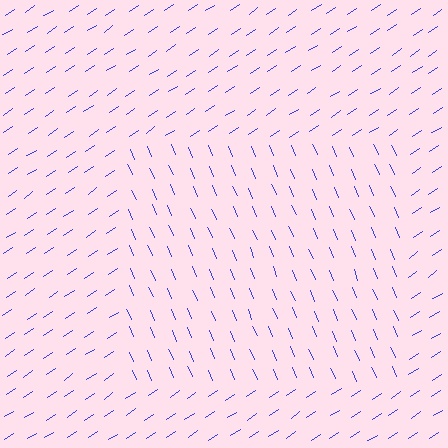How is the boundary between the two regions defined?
The boundary is defined purely by a change in line orientation (approximately 80 degrees difference). All lines are the same color and thickness.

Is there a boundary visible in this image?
Yes, there is a texture boundary formed by a change in line orientation.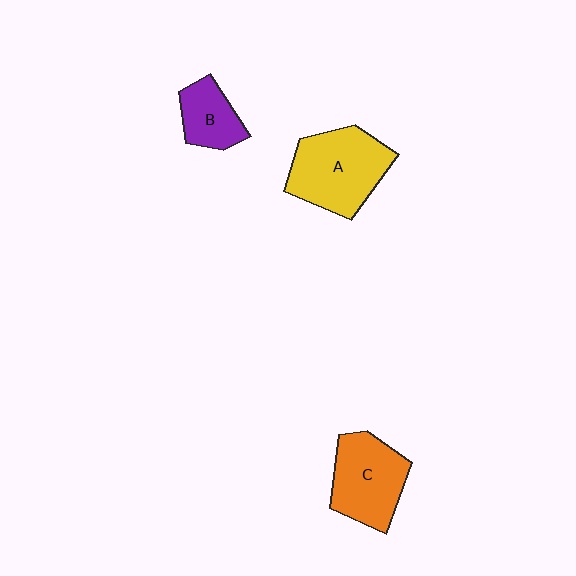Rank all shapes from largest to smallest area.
From largest to smallest: A (yellow), C (orange), B (purple).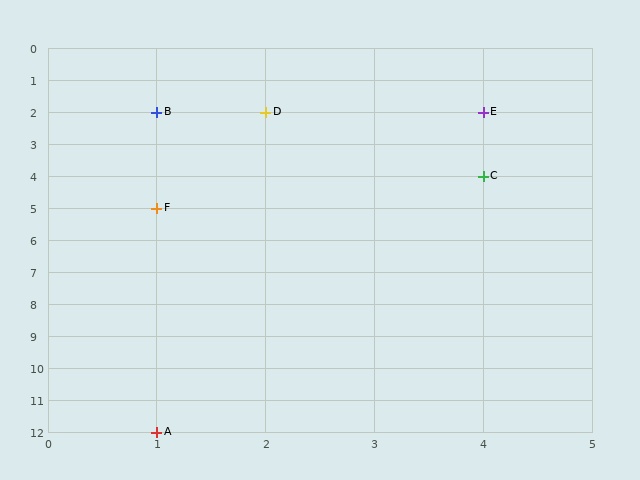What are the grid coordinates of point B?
Point B is at grid coordinates (1, 2).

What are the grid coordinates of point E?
Point E is at grid coordinates (4, 2).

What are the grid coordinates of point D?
Point D is at grid coordinates (2, 2).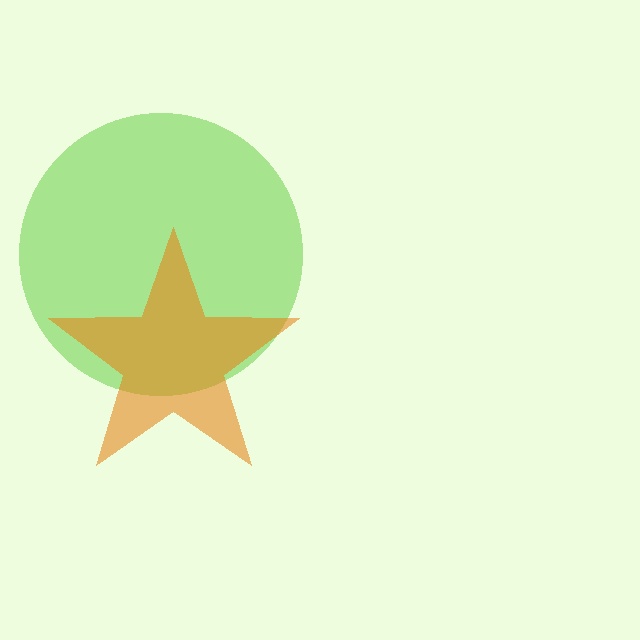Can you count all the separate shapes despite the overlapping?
Yes, there are 2 separate shapes.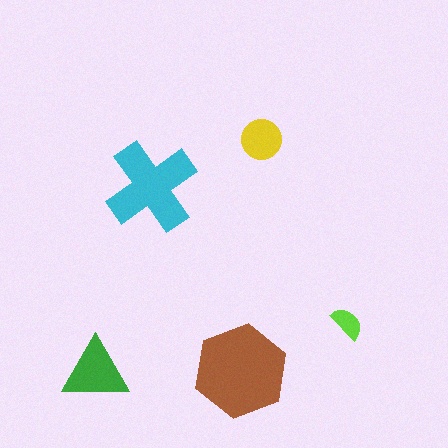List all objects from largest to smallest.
The brown hexagon, the cyan cross, the green triangle, the yellow circle, the lime semicircle.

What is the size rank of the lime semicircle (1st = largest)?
5th.